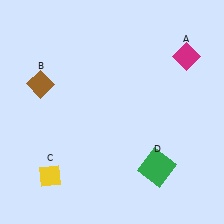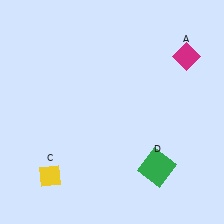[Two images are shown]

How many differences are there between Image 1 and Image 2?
There is 1 difference between the two images.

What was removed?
The brown diamond (B) was removed in Image 2.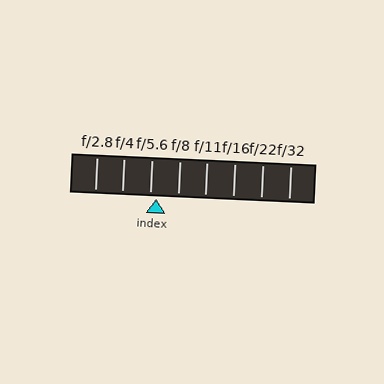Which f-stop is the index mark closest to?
The index mark is closest to f/5.6.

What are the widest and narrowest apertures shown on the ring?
The widest aperture shown is f/2.8 and the narrowest is f/32.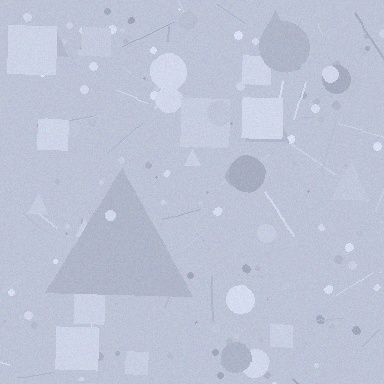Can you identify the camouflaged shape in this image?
The camouflaged shape is a triangle.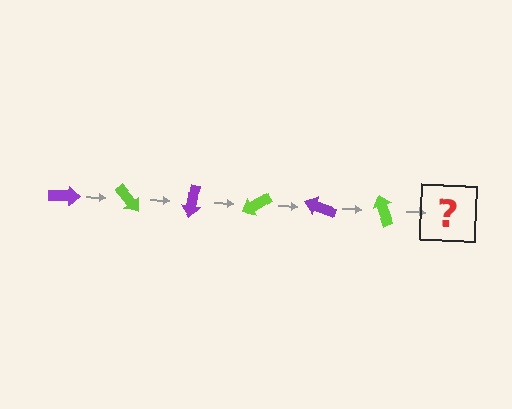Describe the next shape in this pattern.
It should be a purple arrow, rotated 300 degrees from the start.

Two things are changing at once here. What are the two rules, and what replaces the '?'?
The two rules are that it rotates 50 degrees each step and the color cycles through purple and lime. The '?' should be a purple arrow, rotated 300 degrees from the start.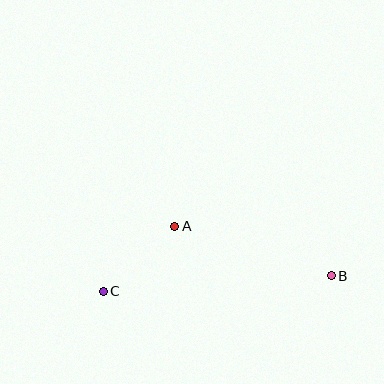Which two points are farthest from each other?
Points B and C are farthest from each other.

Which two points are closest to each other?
Points A and C are closest to each other.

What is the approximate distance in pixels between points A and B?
The distance between A and B is approximately 164 pixels.